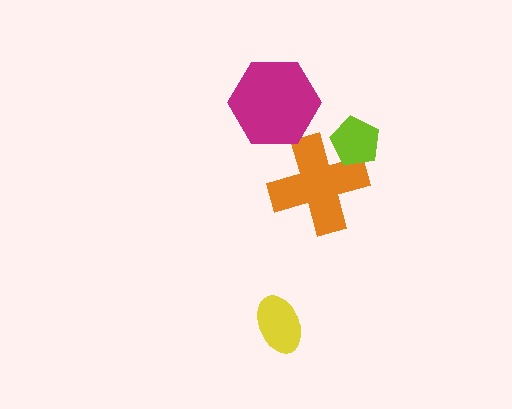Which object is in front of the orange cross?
The lime pentagon is in front of the orange cross.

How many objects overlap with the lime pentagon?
1 object overlaps with the lime pentagon.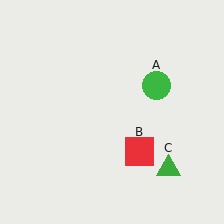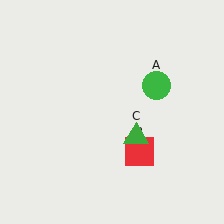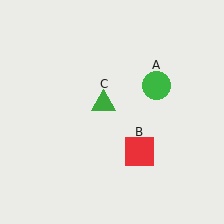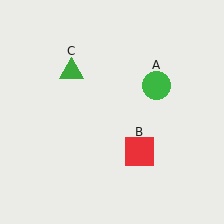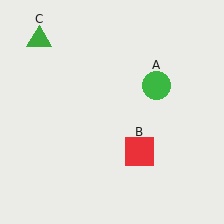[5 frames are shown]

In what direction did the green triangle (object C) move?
The green triangle (object C) moved up and to the left.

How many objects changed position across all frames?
1 object changed position: green triangle (object C).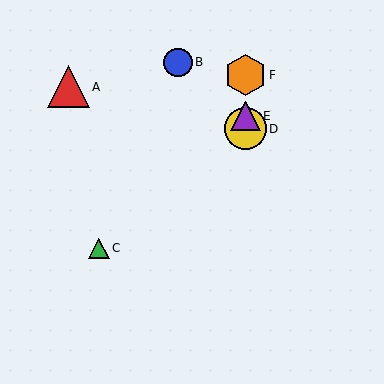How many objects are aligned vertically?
3 objects (D, E, F) are aligned vertically.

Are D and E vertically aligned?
Yes, both are at x≈245.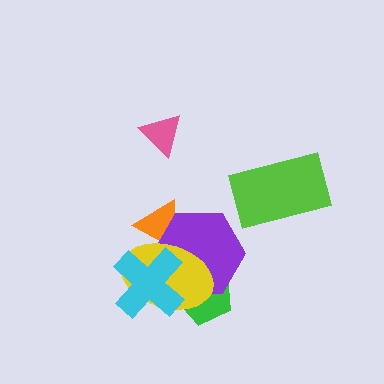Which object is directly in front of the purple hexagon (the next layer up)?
The yellow ellipse is directly in front of the purple hexagon.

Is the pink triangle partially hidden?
No, no other shape covers it.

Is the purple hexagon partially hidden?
Yes, it is partially covered by another shape.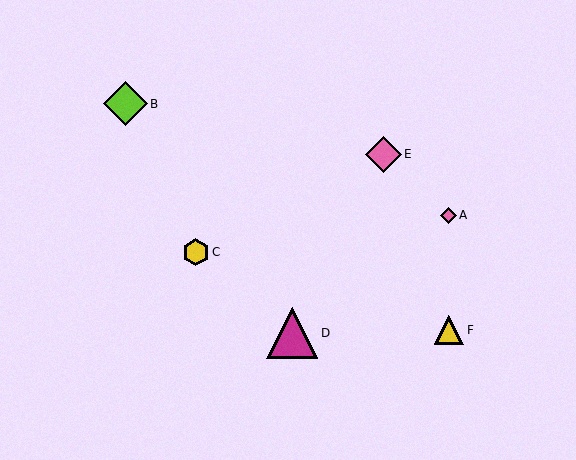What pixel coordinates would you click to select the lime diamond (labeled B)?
Click at (125, 104) to select the lime diamond B.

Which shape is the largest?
The magenta triangle (labeled D) is the largest.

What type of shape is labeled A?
Shape A is a pink diamond.